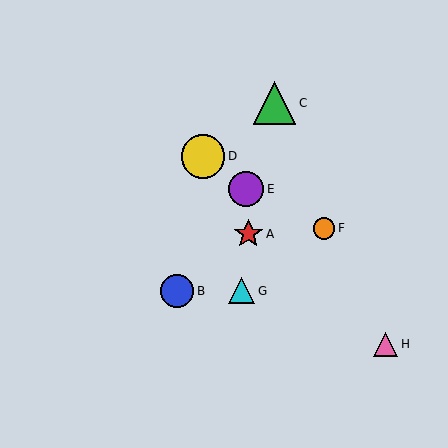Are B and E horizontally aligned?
No, B is at y≈291 and E is at y≈189.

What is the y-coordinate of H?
Object H is at y≈344.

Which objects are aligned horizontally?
Objects B, G are aligned horizontally.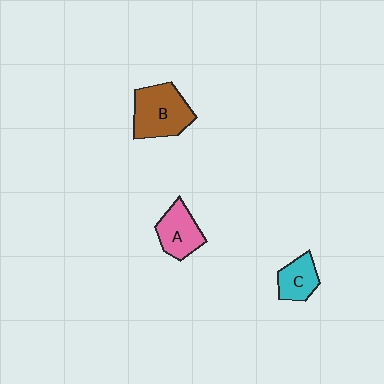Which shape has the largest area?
Shape B (brown).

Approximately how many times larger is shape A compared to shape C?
Approximately 1.3 times.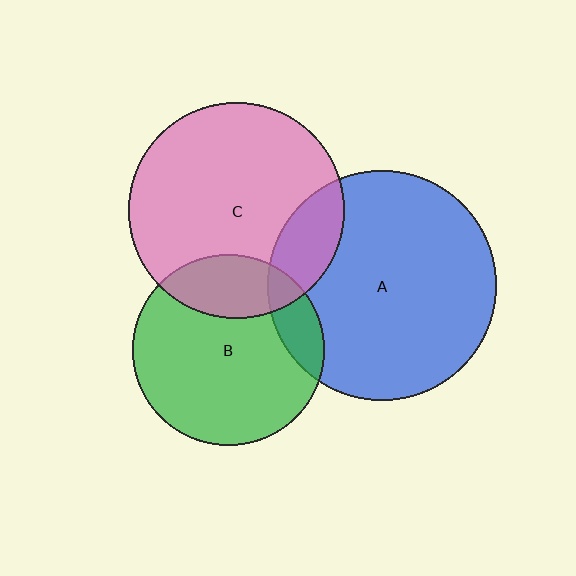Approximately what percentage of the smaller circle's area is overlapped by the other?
Approximately 15%.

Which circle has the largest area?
Circle A (blue).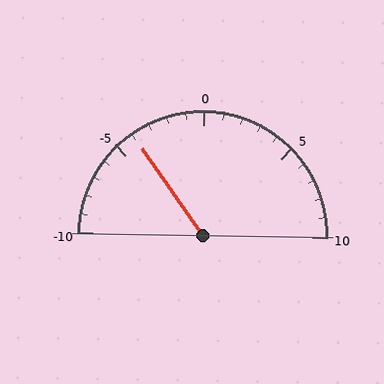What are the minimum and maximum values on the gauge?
The gauge ranges from -10 to 10.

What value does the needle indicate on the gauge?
The needle indicates approximately -4.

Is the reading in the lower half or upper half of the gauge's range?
The reading is in the lower half of the range (-10 to 10).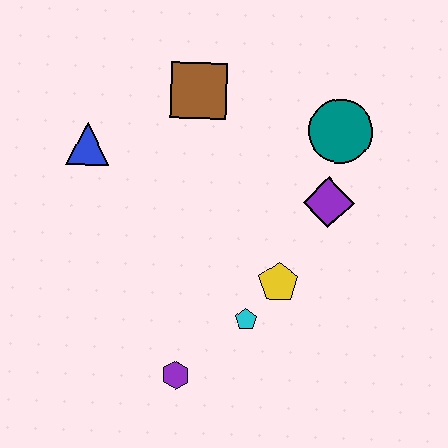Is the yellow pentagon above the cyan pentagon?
Yes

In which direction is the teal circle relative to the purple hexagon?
The teal circle is above the purple hexagon.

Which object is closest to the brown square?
The blue triangle is closest to the brown square.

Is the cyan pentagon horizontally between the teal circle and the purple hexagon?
Yes